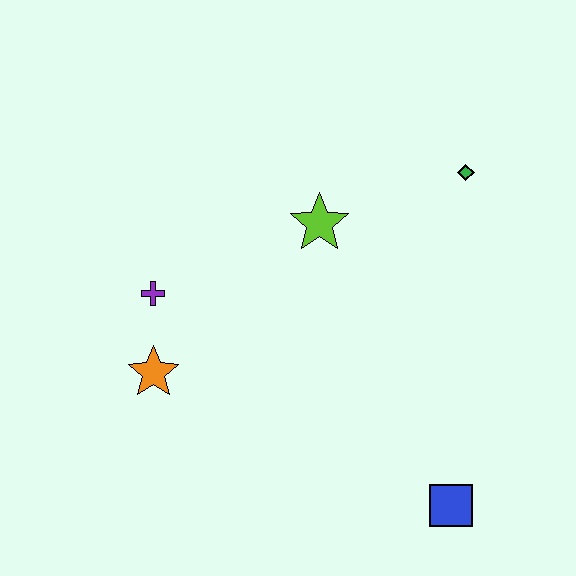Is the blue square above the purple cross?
No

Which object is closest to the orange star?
The purple cross is closest to the orange star.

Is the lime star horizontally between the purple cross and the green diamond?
Yes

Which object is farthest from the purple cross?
The blue square is farthest from the purple cross.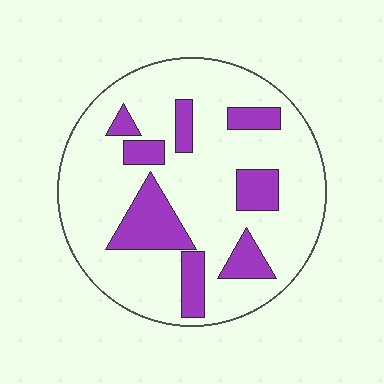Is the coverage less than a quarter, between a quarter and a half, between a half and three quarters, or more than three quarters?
Less than a quarter.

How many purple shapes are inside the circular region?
8.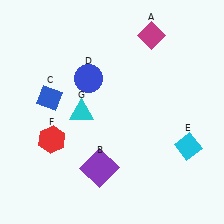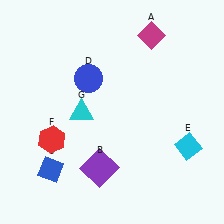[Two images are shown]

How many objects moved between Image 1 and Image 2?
1 object moved between the two images.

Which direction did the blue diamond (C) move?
The blue diamond (C) moved down.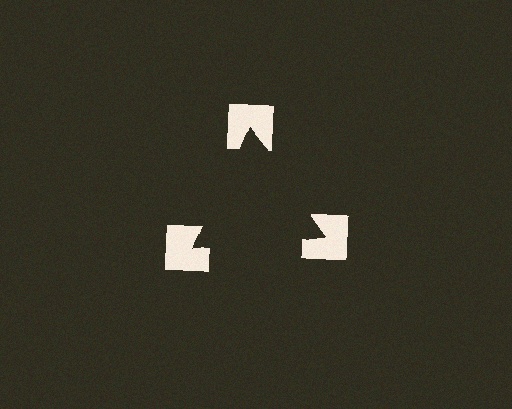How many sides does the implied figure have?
3 sides.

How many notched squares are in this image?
There are 3 — one at each vertex of the illusory triangle.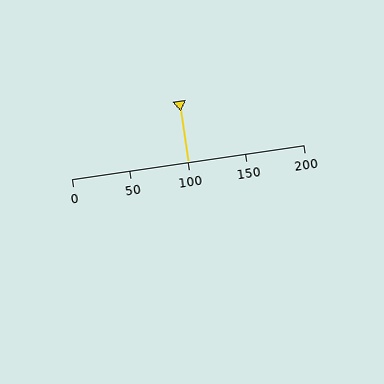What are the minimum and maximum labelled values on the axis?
The axis runs from 0 to 200.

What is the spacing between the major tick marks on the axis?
The major ticks are spaced 50 apart.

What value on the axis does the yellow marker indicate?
The marker indicates approximately 100.